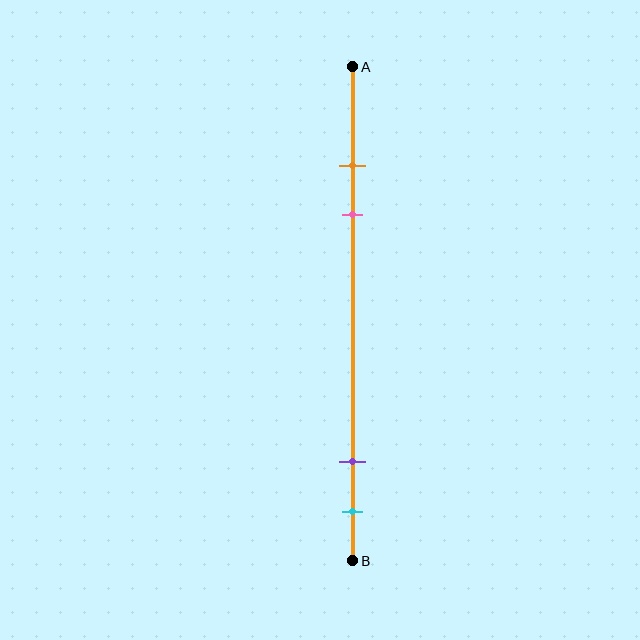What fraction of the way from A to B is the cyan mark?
The cyan mark is approximately 90% (0.9) of the way from A to B.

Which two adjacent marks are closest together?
The orange and pink marks are the closest adjacent pair.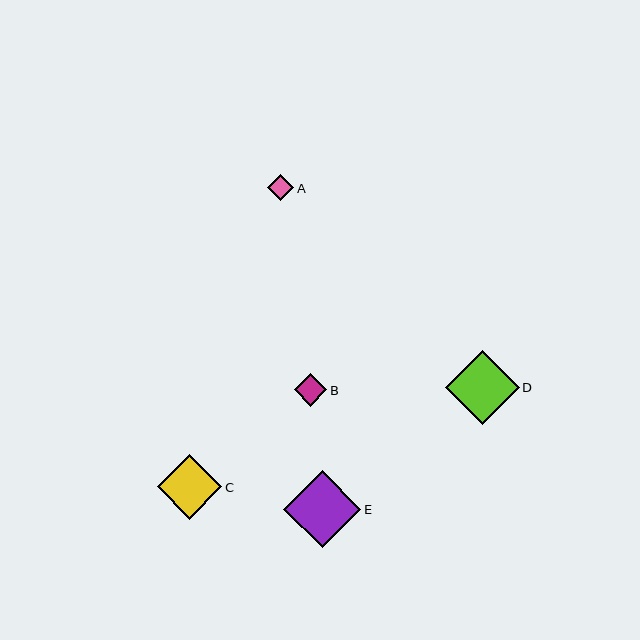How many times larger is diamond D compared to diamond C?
Diamond D is approximately 1.1 times the size of diamond C.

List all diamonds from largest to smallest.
From largest to smallest: E, D, C, B, A.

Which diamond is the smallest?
Diamond A is the smallest with a size of approximately 26 pixels.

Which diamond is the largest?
Diamond E is the largest with a size of approximately 77 pixels.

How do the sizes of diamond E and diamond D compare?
Diamond E and diamond D are approximately the same size.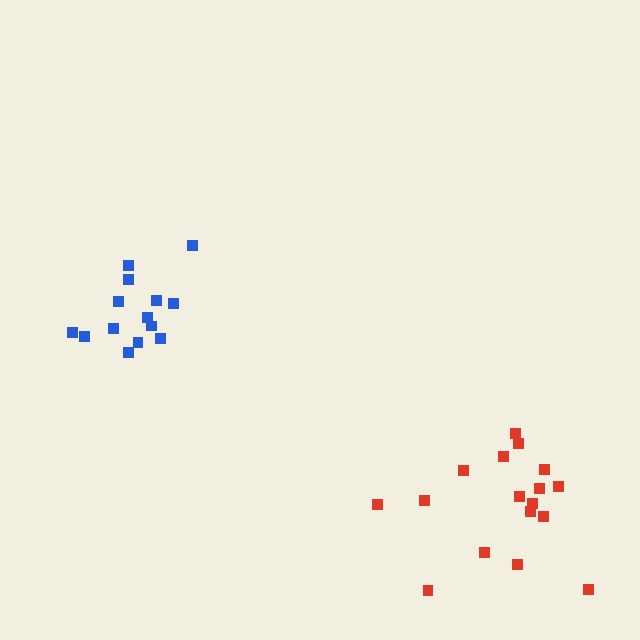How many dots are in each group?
Group 1: 17 dots, Group 2: 14 dots (31 total).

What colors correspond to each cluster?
The clusters are colored: red, blue.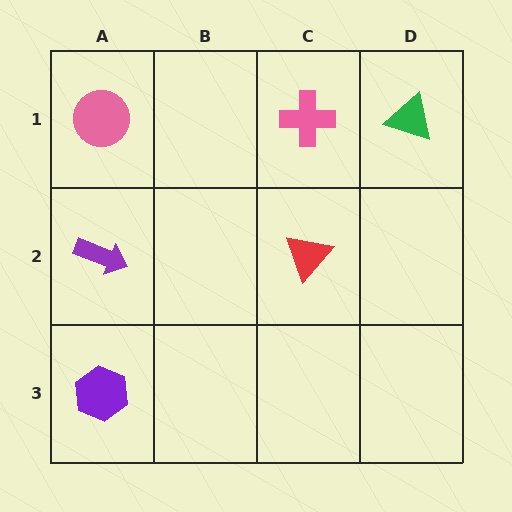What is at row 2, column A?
A purple arrow.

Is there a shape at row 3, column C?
No, that cell is empty.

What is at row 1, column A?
A pink circle.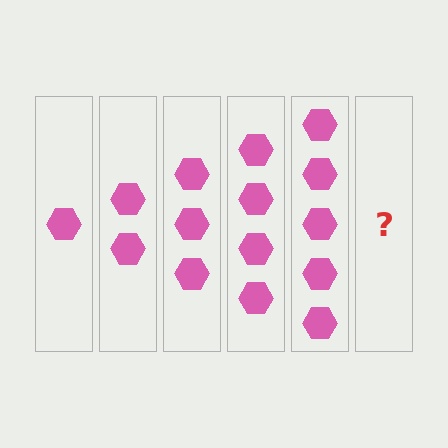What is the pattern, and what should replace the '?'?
The pattern is that each step adds one more hexagon. The '?' should be 6 hexagons.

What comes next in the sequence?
The next element should be 6 hexagons.